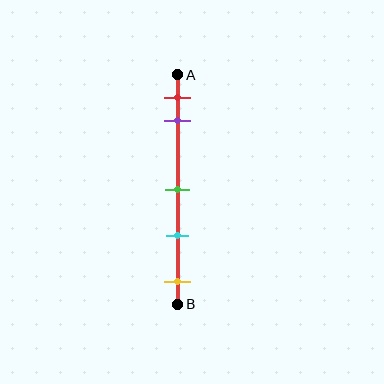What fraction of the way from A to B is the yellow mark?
The yellow mark is approximately 90% (0.9) of the way from A to B.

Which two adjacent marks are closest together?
The red and purple marks are the closest adjacent pair.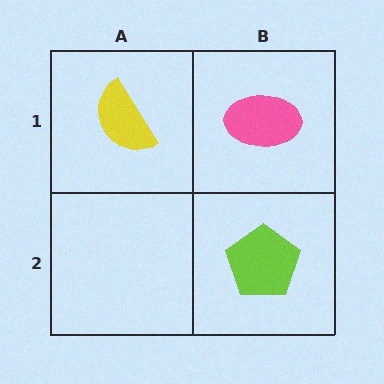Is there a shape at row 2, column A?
No, that cell is empty.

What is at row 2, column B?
A lime pentagon.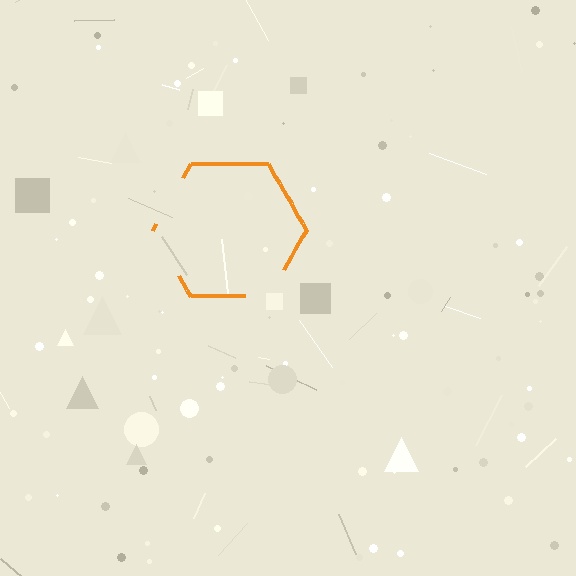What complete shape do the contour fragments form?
The contour fragments form a hexagon.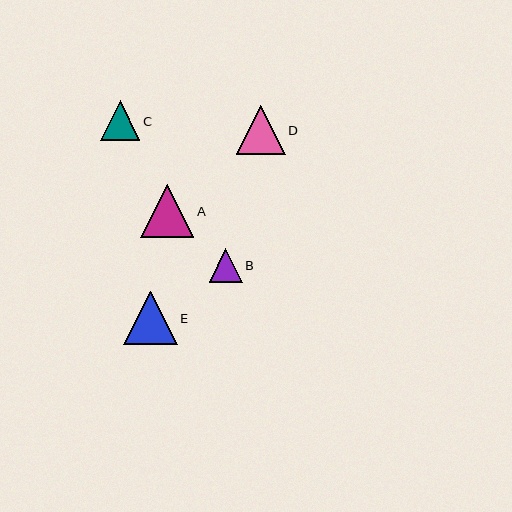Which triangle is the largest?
Triangle E is the largest with a size of approximately 53 pixels.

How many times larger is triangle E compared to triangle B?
Triangle E is approximately 1.6 times the size of triangle B.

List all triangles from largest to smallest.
From largest to smallest: E, A, D, C, B.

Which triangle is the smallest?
Triangle B is the smallest with a size of approximately 33 pixels.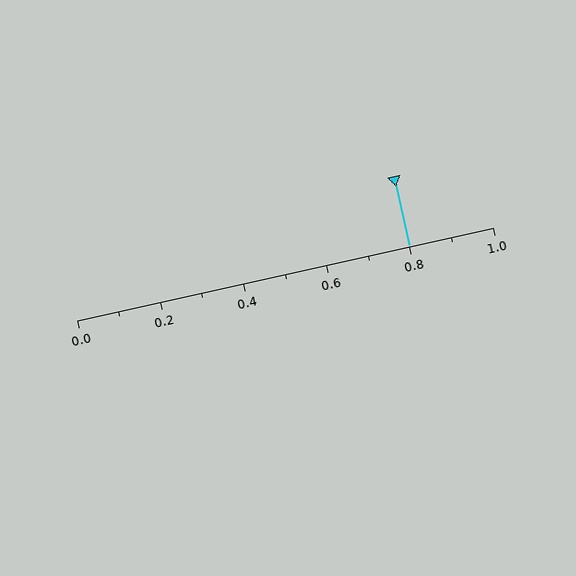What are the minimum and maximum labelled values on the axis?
The axis runs from 0.0 to 1.0.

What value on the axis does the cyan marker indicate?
The marker indicates approximately 0.8.